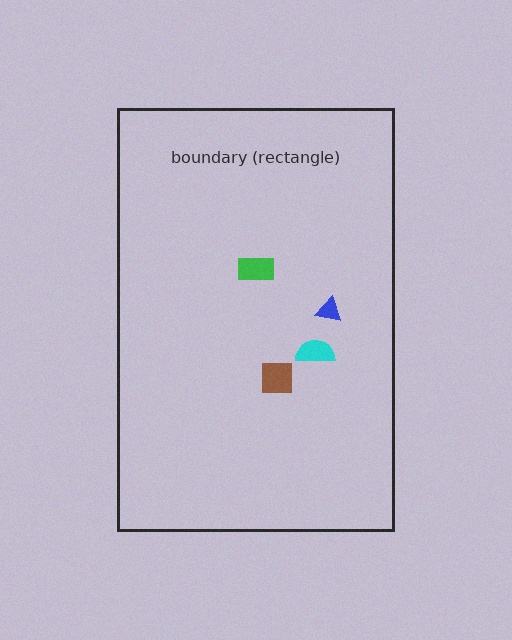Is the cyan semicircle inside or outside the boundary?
Inside.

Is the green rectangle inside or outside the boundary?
Inside.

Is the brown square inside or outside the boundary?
Inside.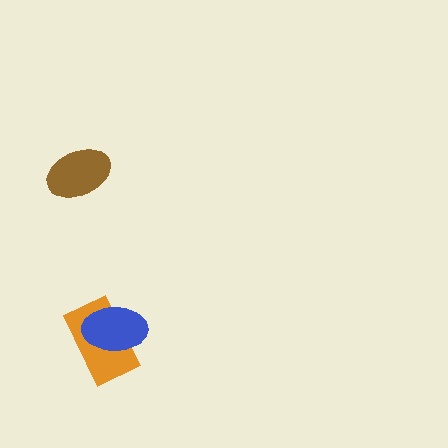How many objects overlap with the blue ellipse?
1 object overlaps with the blue ellipse.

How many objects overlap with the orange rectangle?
1 object overlaps with the orange rectangle.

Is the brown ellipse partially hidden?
No, no other shape covers it.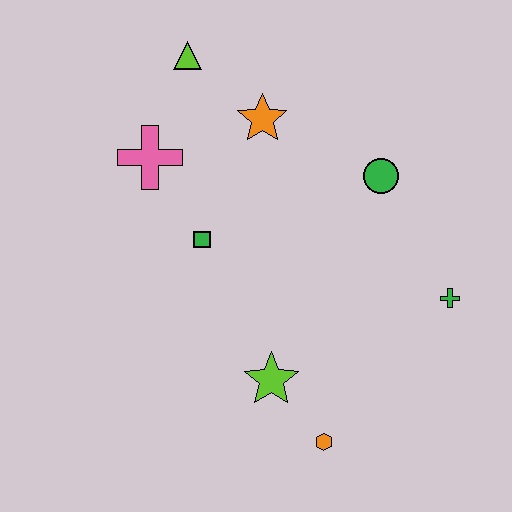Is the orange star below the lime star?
No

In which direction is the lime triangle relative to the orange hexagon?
The lime triangle is above the orange hexagon.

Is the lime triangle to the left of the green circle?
Yes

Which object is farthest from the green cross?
The lime triangle is farthest from the green cross.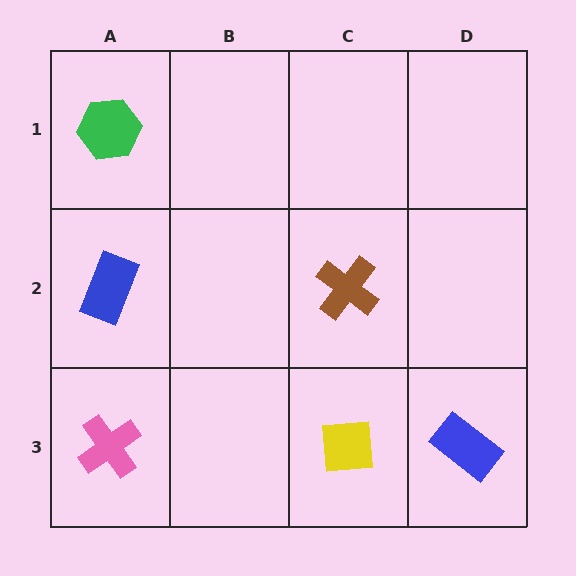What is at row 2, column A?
A blue rectangle.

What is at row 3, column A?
A pink cross.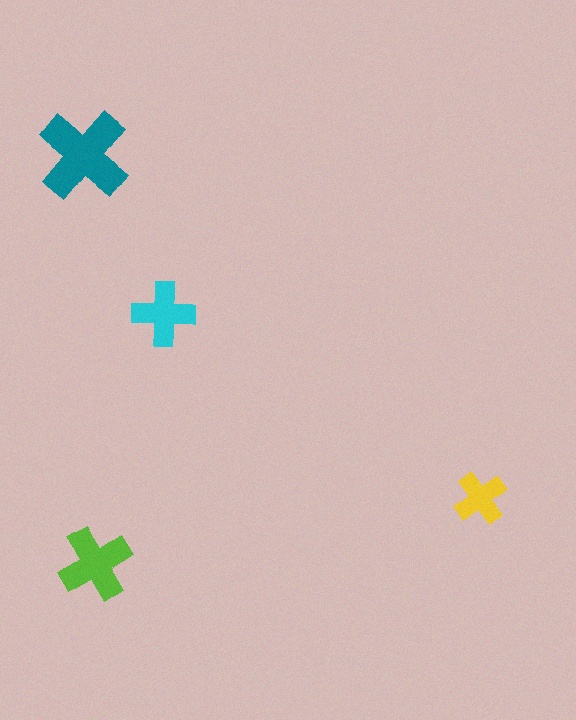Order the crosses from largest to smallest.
the teal one, the lime one, the cyan one, the yellow one.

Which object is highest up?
The teal cross is topmost.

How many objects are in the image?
There are 4 objects in the image.